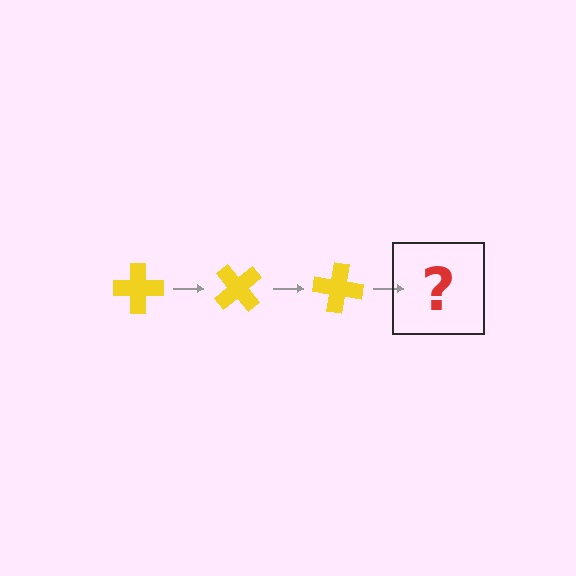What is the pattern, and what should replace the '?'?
The pattern is that the cross rotates 50 degrees each step. The '?' should be a yellow cross rotated 150 degrees.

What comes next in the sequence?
The next element should be a yellow cross rotated 150 degrees.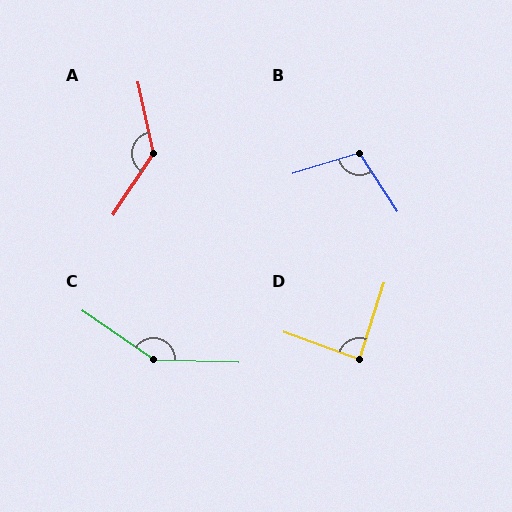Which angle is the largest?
C, at approximately 147 degrees.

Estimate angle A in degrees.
Approximately 134 degrees.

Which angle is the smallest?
D, at approximately 88 degrees.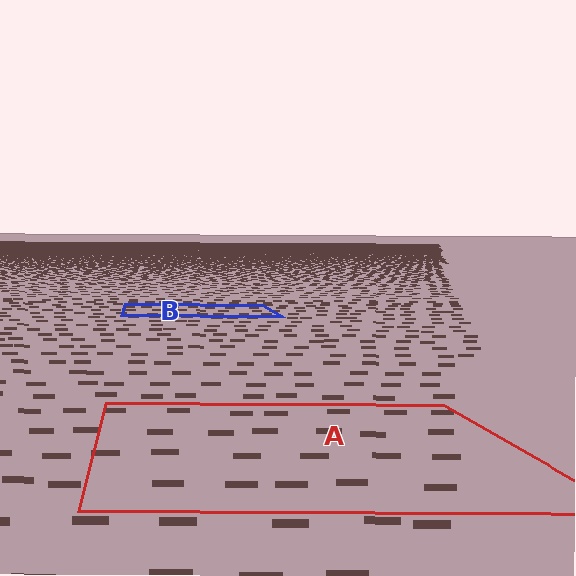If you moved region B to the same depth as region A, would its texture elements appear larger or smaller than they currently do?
They would appear larger. At a closer depth, the same texture elements are projected at a bigger on-screen size.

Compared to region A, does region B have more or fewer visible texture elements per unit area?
Region B has more texture elements per unit area — they are packed more densely because it is farther away.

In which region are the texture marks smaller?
The texture marks are smaller in region B, because it is farther away.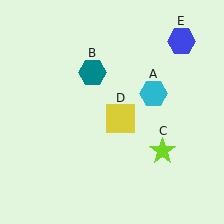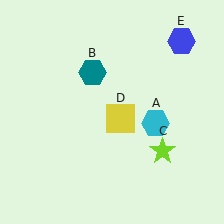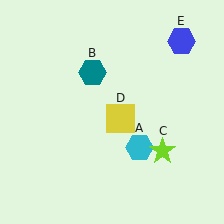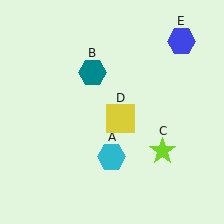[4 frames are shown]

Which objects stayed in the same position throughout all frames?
Teal hexagon (object B) and lime star (object C) and yellow square (object D) and blue hexagon (object E) remained stationary.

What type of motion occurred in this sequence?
The cyan hexagon (object A) rotated clockwise around the center of the scene.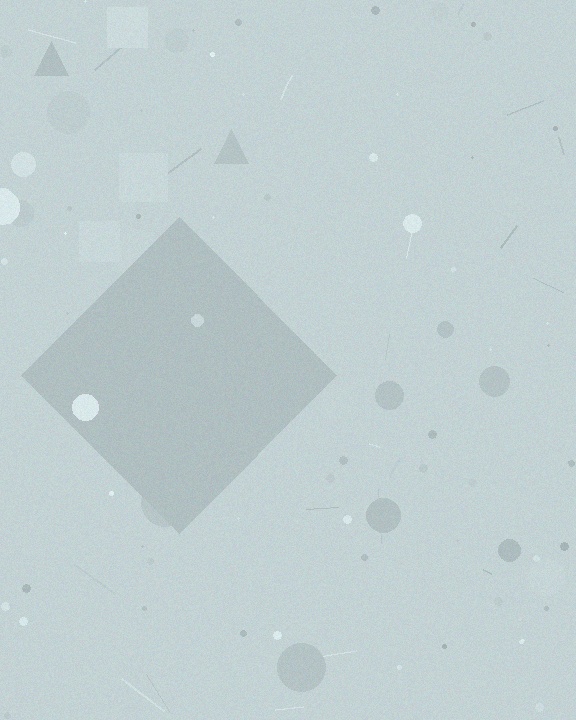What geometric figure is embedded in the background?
A diamond is embedded in the background.